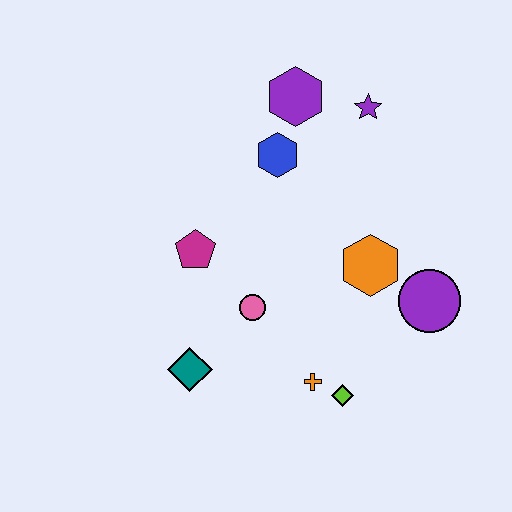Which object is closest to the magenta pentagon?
The pink circle is closest to the magenta pentagon.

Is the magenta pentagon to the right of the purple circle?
No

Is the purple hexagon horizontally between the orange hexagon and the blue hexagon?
Yes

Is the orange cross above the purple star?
No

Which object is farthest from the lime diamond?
The purple hexagon is farthest from the lime diamond.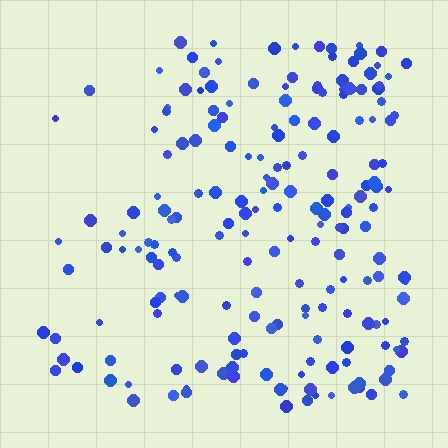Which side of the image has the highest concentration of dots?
The right.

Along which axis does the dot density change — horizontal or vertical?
Horizontal.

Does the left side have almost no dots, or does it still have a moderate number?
Still a moderate number, just noticeably fewer than the right.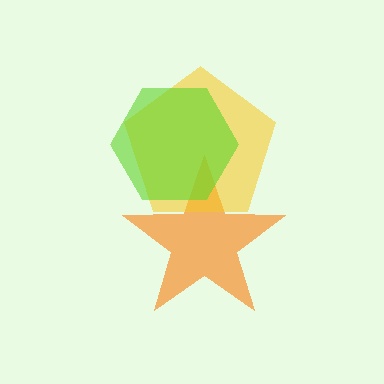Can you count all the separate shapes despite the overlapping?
Yes, there are 3 separate shapes.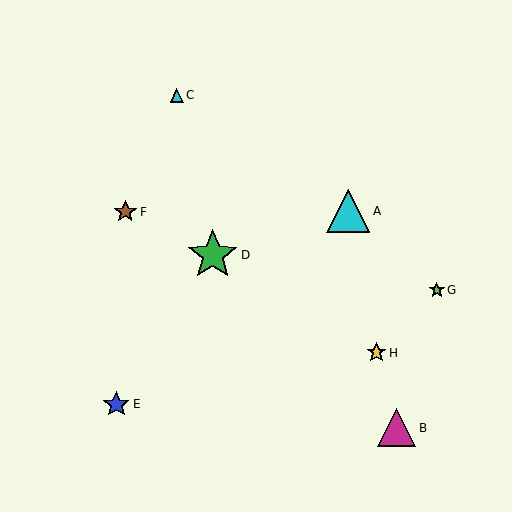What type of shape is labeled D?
Shape D is a green star.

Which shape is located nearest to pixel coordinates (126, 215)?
The brown star (labeled F) at (125, 212) is nearest to that location.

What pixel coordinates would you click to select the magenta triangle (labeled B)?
Click at (396, 428) to select the magenta triangle B.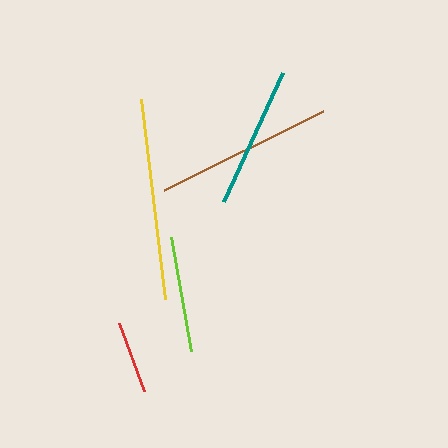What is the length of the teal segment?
The teal segment is approximately 141 pixels long.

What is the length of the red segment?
The red segment is approximately 72 pixels long.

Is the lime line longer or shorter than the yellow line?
The yellow line is longer than the lime line.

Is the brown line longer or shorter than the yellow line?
The yellow line is longer than the brown line.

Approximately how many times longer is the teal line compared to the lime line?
The teal line is approximately 1.2 times the length of the lime line.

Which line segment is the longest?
The yellow line is the longest at approximately 202 pixels.